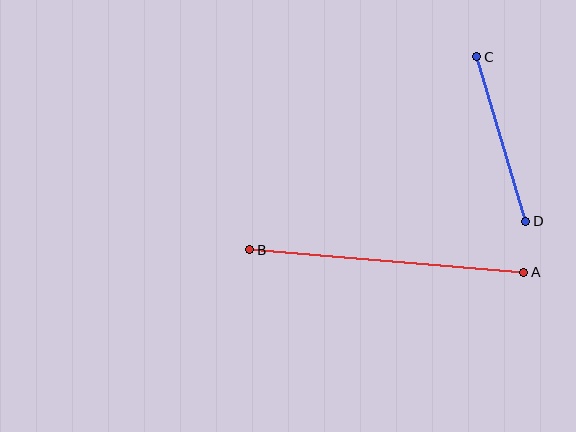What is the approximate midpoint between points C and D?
The midpoint is at approximately (501, 139) pixels.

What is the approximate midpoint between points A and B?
The midpoint is at approximately (387, 261) pixels.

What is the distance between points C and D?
The distance is approximately 172 pixels.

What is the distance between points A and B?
The distance is approximately 275 pixels.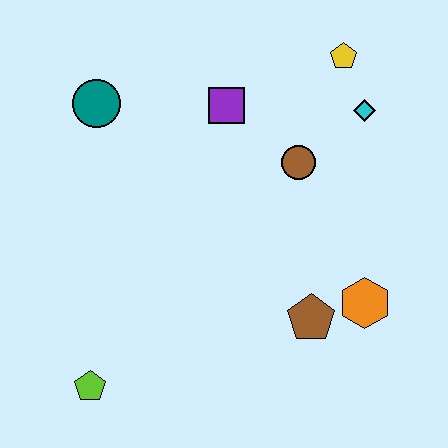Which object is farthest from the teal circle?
The orange hexagon is farthest from the teal circle.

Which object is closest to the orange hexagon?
The brown pentagon is closest to the orange hexagon.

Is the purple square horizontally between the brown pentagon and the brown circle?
No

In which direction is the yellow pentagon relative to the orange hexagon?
The yellow pentagon is above the orange hexagon.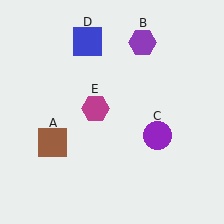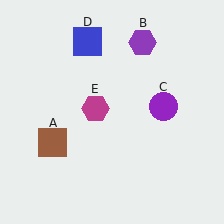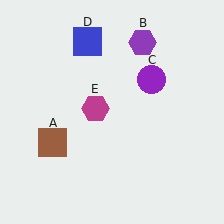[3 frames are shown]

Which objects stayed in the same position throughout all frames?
Brown square (object A) and purple hexagon (object B) and blue square (object D) and magenta hexagon (object E) remained stationary.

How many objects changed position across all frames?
1 object changed position: purple circle (object C).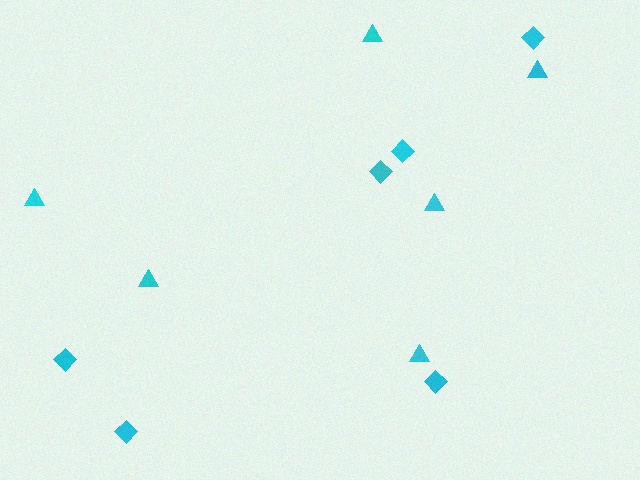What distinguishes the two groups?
There are 2 groups: one group of diamonds (6) and one group of triangles (6).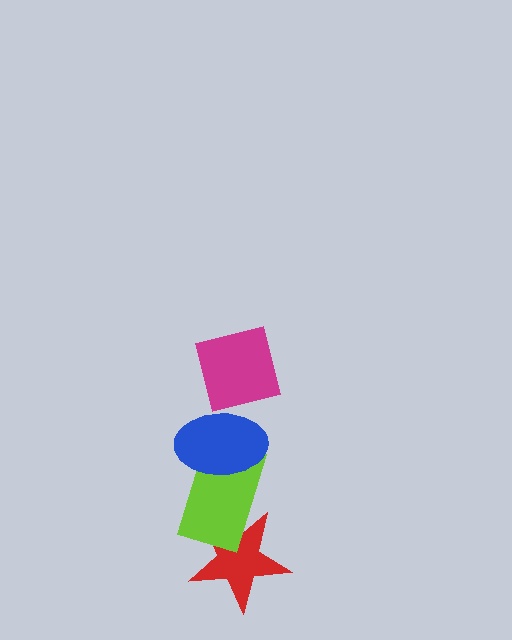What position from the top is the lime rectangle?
The lime rectangle is 3rd from the top.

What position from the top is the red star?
The red star is 4th from the top.